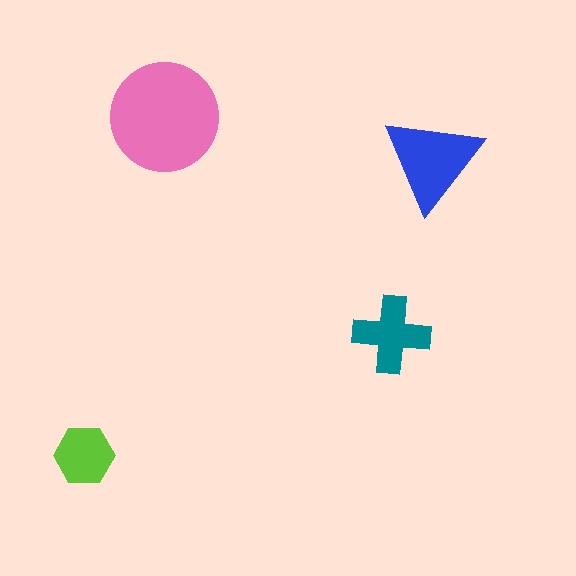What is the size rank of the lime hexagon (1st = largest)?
4th.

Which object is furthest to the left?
The lime hexagon is leftmost.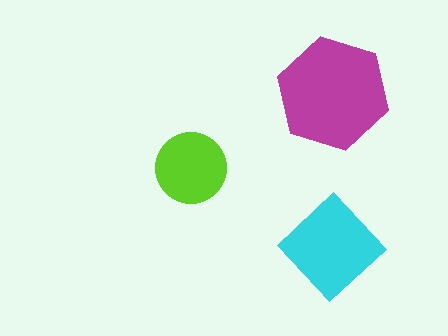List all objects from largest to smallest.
The magenta hexagon, the cyan diamond, the lime circle.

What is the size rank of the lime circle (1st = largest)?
3rd.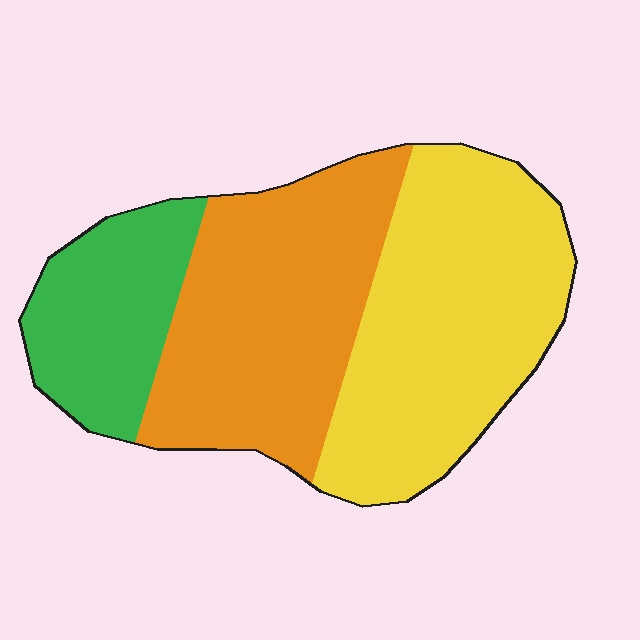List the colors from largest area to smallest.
From largest to smallest: yellow, orange, green.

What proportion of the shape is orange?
Orange covers roughly 40% of the shape.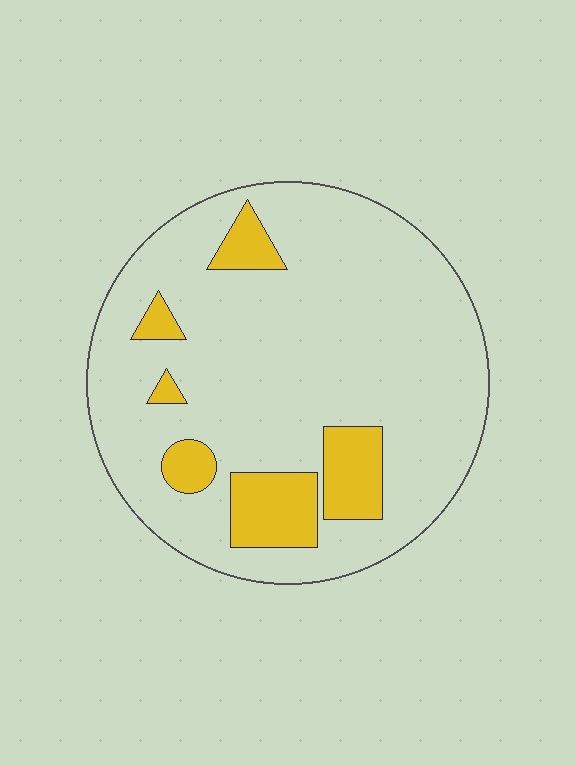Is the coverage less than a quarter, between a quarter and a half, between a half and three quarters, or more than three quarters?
Less than a quarter.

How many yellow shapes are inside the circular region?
6.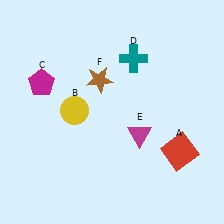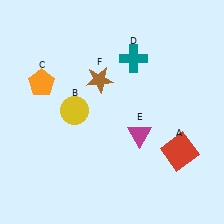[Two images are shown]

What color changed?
The pentagon (C) changed from magenta in Image 1 to orange in Image 2.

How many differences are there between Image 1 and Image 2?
There is 1 difference between the two images.